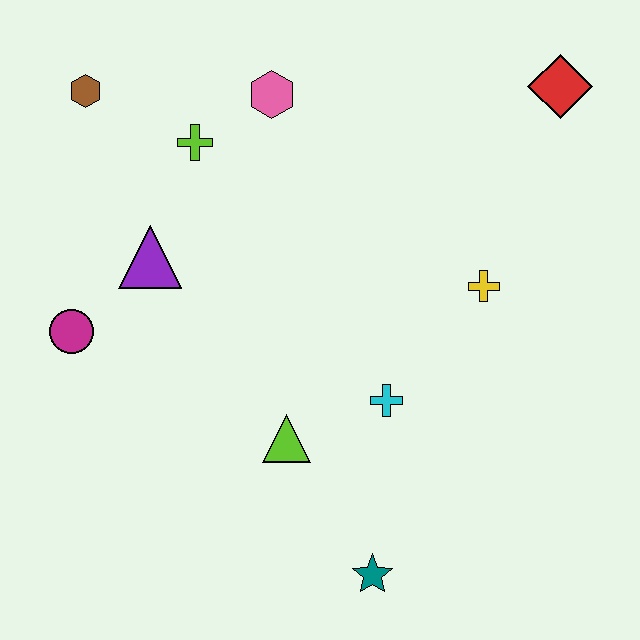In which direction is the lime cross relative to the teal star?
The lime cross is above the teal star.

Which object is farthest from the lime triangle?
The red diamond is farthest from the lime triangle.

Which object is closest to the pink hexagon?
The lime cross is closest to the pink hexagon.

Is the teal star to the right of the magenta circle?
Yes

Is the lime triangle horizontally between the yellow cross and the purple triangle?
Yes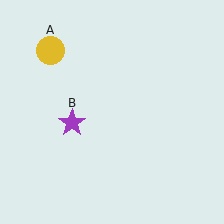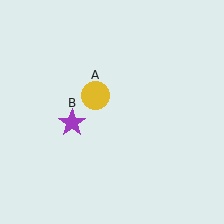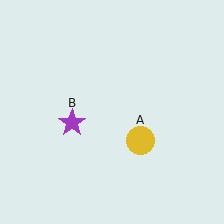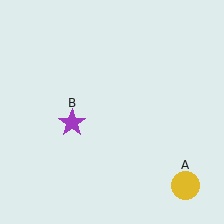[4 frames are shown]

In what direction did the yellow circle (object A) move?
The yellow circle (object A) moved down and to the right.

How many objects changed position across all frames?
1 object changed position: yellow circle (object A).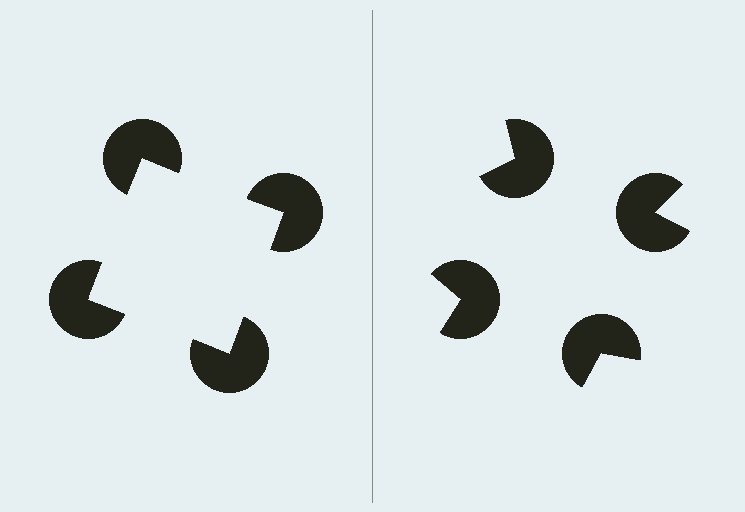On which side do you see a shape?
An illusory square appears on the left side. On the right side the wedge cuts are rotated, so no coherent shape forms.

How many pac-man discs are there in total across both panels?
8 — 4 on each side.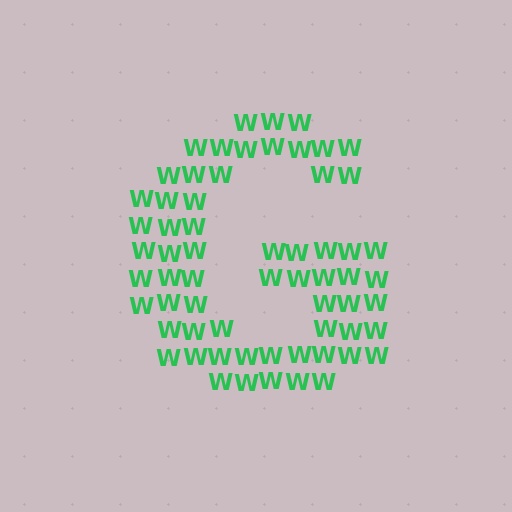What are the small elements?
The small elements are letter W's.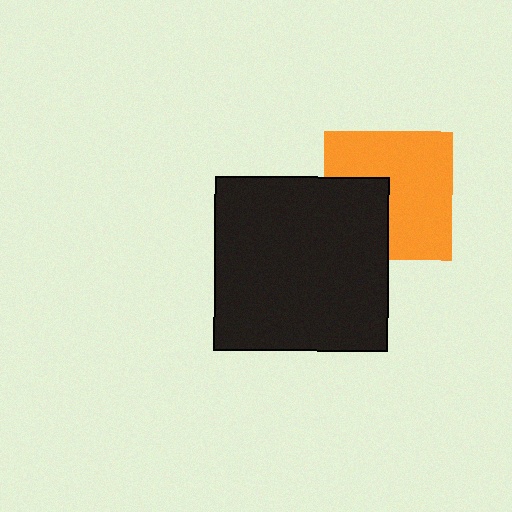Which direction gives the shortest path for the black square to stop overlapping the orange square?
Moving left gives the shortest separation.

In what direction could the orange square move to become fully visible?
The orange square could move right. That would shift it out from behind the black square entirely.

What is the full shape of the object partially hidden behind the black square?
The partially hidden object is an orange square.